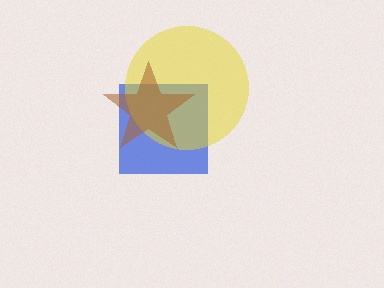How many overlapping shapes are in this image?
There are 3 overlapping shapes in the image.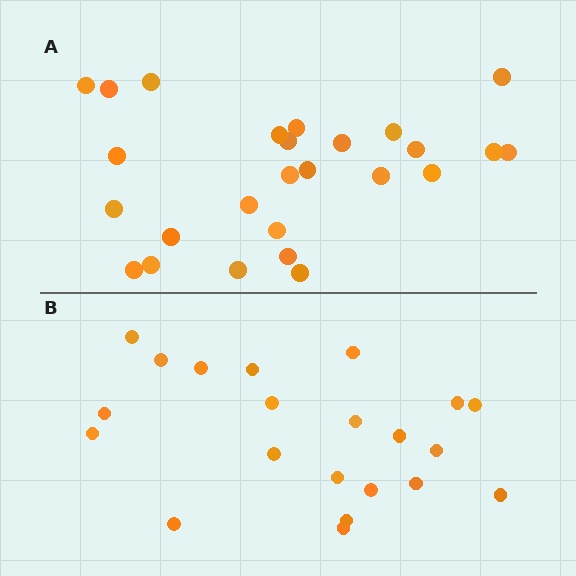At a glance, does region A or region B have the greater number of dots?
Region A (the top region) has more dots.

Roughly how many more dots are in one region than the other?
Region A has about 5 more dots than region B.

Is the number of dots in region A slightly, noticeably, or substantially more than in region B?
Region A has only slightly more — the two regions are fairly close. The ratio is roughly 1.2 to 1.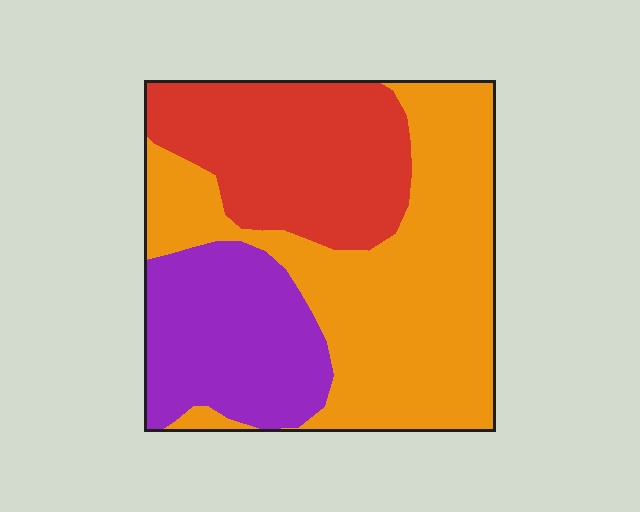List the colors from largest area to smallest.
From largest to smallest: orange, red, purple.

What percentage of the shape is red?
Red takes up about one quarter (1/4) of the shape.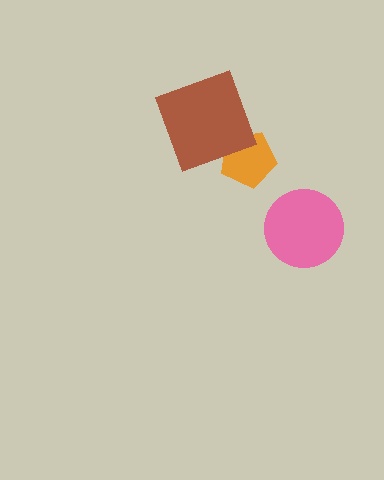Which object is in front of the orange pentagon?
The brown square is in front of the orange pentagon.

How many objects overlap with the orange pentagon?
1 object overlaps with the orange pentagon.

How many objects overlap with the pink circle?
0 objects overlap with the pink circle.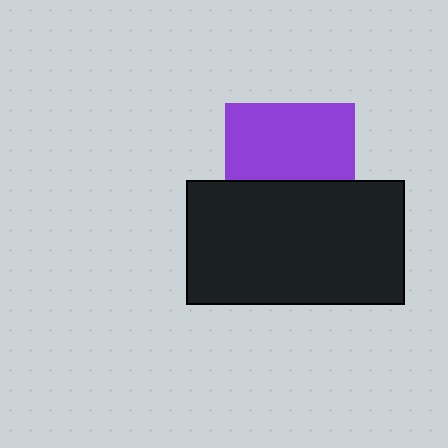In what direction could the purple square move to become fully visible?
The purple square could move up. That would shift it out from behind the black rectangle entirely.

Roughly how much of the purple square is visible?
About half of it is visible (roughly 58%).